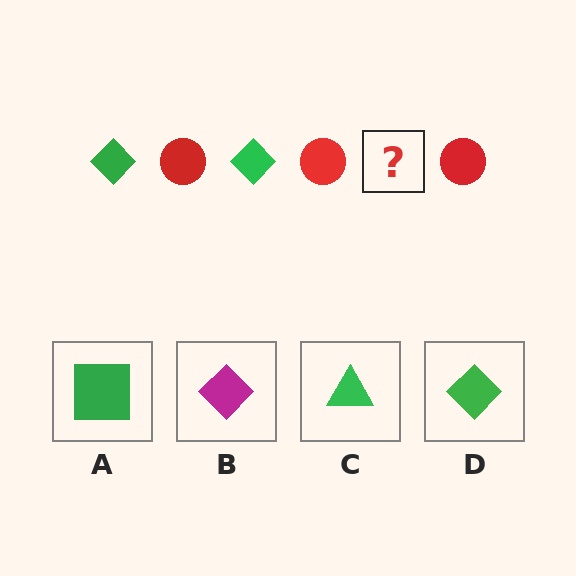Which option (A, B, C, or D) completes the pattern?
D.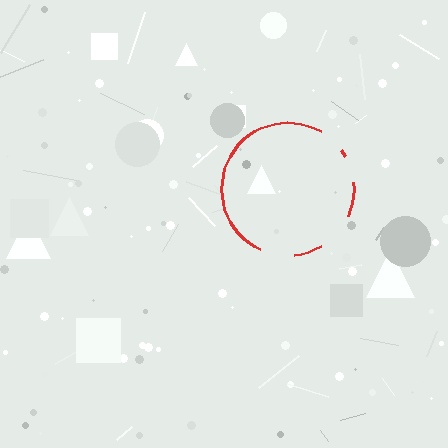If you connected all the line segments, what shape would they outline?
They would outline a circle.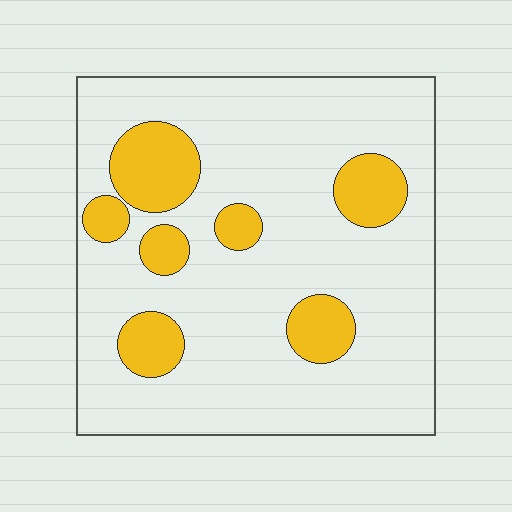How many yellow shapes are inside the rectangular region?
7.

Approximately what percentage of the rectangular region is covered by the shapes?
Approximately 20%.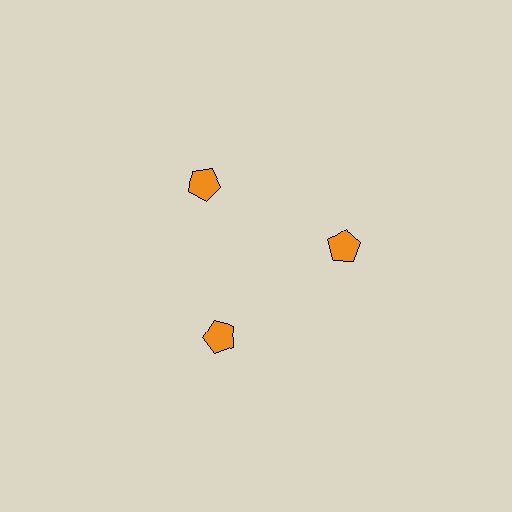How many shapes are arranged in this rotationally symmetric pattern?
There are 3 shapes, arranged in 3 groups of 1.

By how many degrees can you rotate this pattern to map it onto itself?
The pattern maps onto itself every 120 degrees of rotation.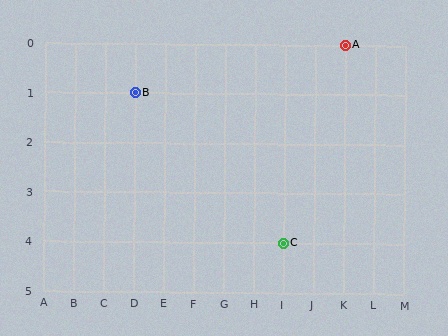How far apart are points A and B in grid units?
Points A and B are 7 columns and 1 row apart (about 7.1 grid units diagonally).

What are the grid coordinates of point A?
Point A is at grid coordinates (K, 0).